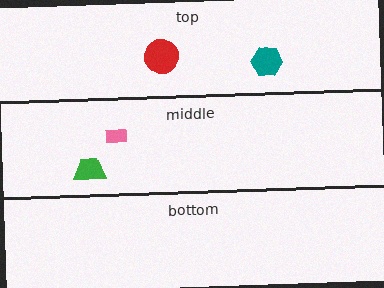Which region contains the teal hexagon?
The top region.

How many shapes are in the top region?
2.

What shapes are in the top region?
The teal hexagon, the red circle.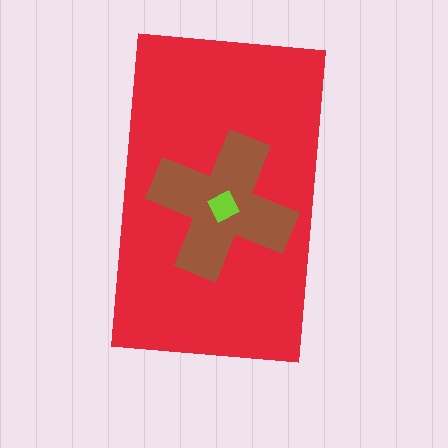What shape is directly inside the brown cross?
The lime diamond.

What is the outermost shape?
The red rectangle.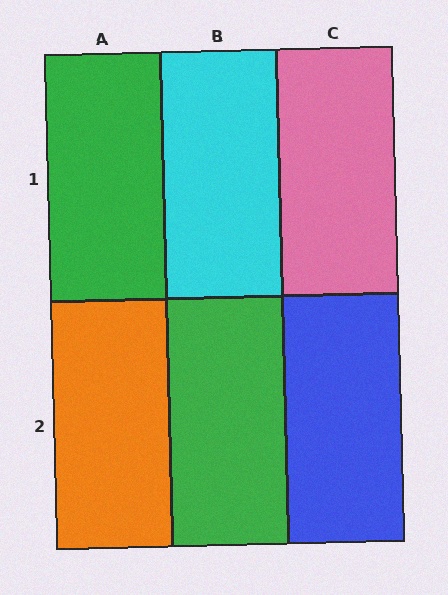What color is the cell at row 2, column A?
Orange.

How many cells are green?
2 cells are green.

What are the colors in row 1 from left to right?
Green, cyan, pink.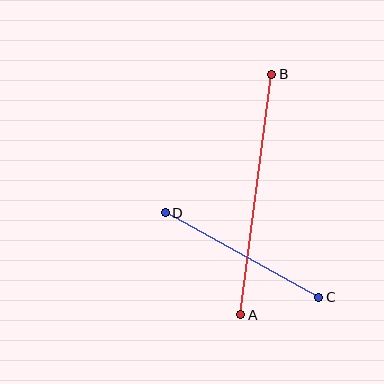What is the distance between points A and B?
The distance is approximately 243 pixels.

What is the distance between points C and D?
The distance is approximately 175 pixels.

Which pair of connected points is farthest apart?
Points A and B are farthest apart.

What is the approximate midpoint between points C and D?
The midpoint is at approximately (242, 255) pixels.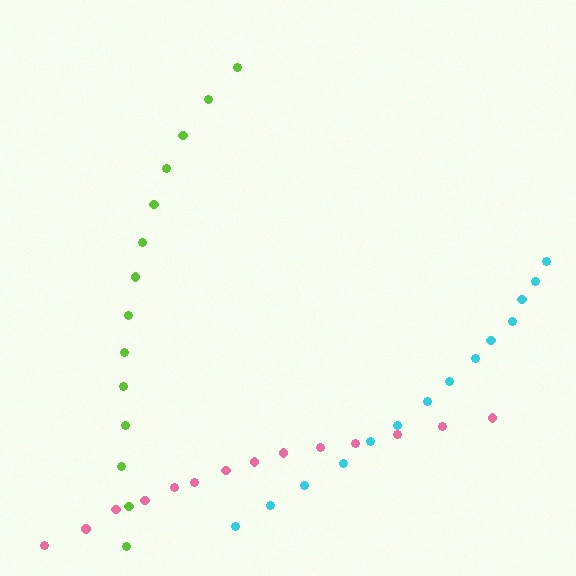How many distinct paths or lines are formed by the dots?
There are 3 distinct paths.